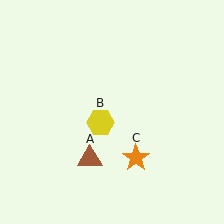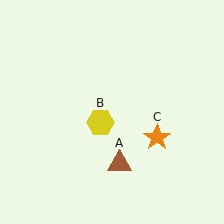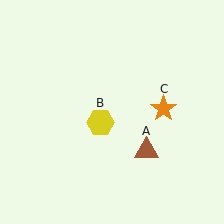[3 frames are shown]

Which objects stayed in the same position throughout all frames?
Yellow hexagon (object B) remained stationary.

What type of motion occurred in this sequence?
The brown triangle (object A), orange star (object C) rotated counterclockwise around the center of the scene.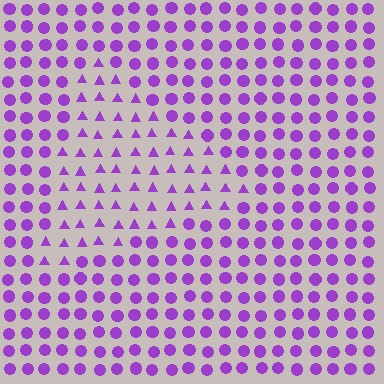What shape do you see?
I see a triangle.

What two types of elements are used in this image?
The image uses triangles inside the triangle region and circles outside it.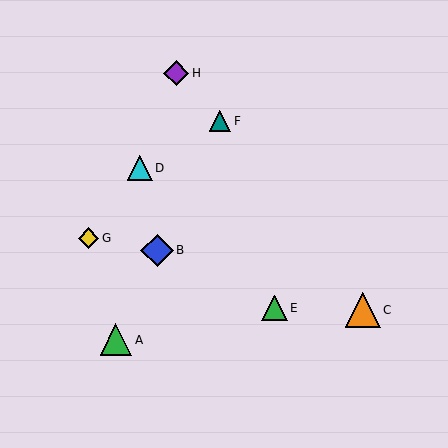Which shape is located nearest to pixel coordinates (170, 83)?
The purple diamond (labeled H) at (176, 73) is nearest to that location.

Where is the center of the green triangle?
The center of the green triangle is at (274, 308).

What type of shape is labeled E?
Shape E is a green triangle.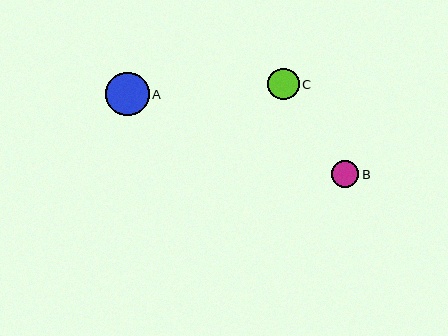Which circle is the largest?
Circle A is the largest with a size of approximately 44 pixels.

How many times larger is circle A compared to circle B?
Circle A is approximately 1.6 times the size of circle B.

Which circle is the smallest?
Circle B is the smallest with a size of approximately 27 pixels.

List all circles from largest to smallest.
From largest to smallest: A, C, B.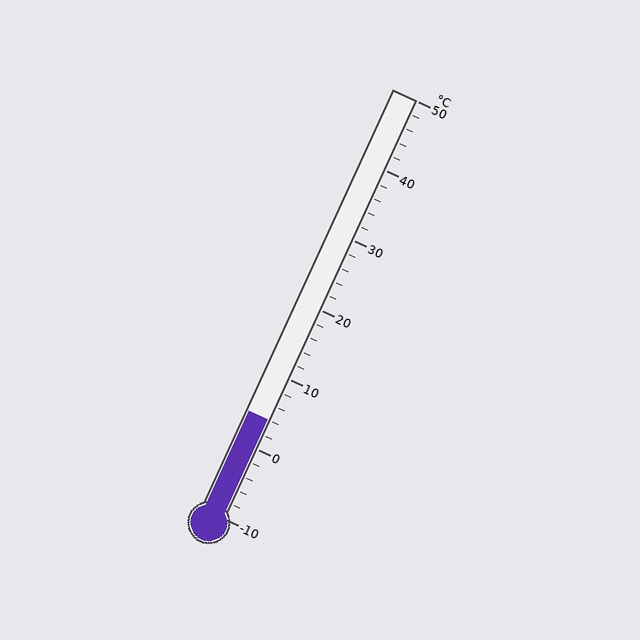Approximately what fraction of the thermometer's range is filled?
The thermometer is filled to approximately 25% of its range.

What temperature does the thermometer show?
The thermometer shows approximately 4°C.